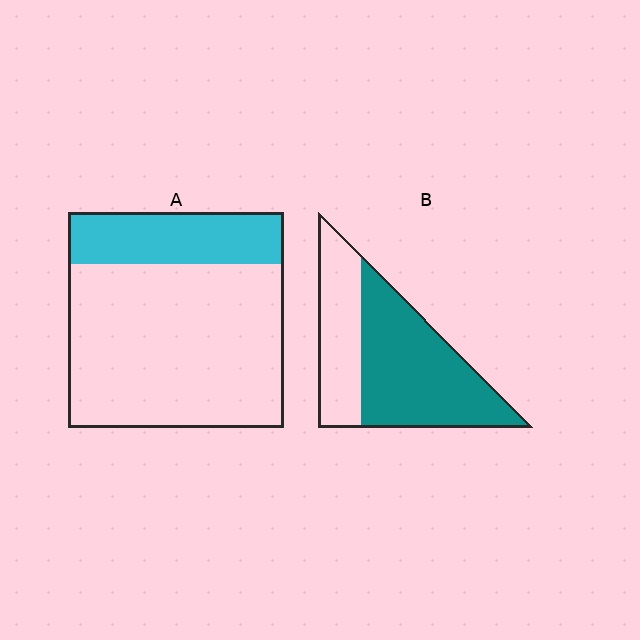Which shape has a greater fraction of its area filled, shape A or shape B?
Shape B.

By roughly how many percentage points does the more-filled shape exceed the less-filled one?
By roughly 40 percentage points (B over A).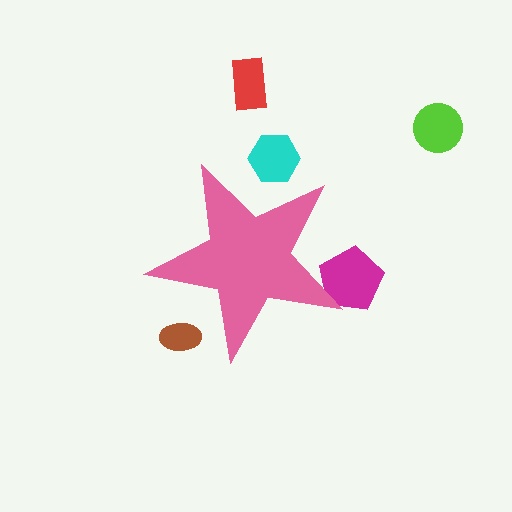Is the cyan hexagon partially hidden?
Yes, the cyan hexagon is partially hidden behind the pink star.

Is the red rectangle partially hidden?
No, the red rectangle is fully visible.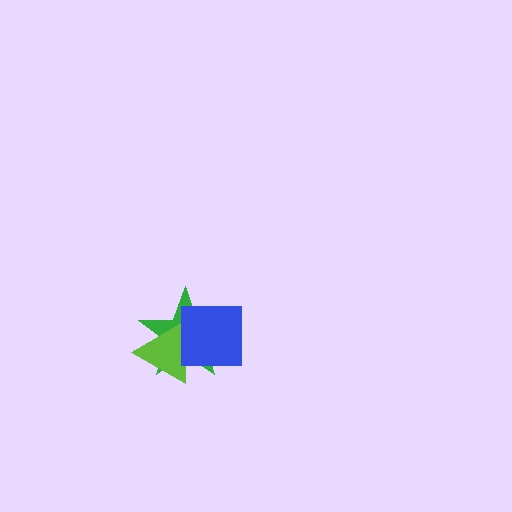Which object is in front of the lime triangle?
The blue square is in front of the lime triangle.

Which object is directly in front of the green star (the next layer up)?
The lime triangle is directly in front of the green star.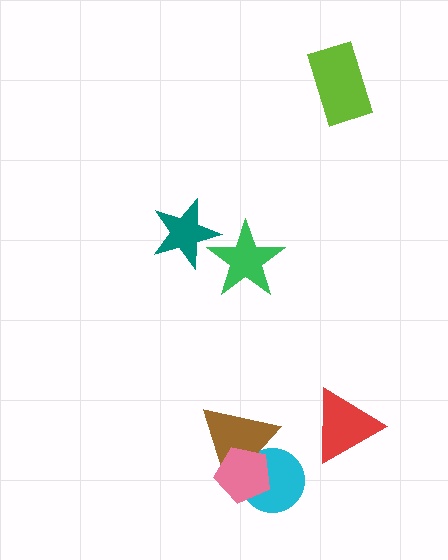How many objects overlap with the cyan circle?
2 objects overlap with the cyan circle.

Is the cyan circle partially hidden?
Yes, it is partially covered by another shape.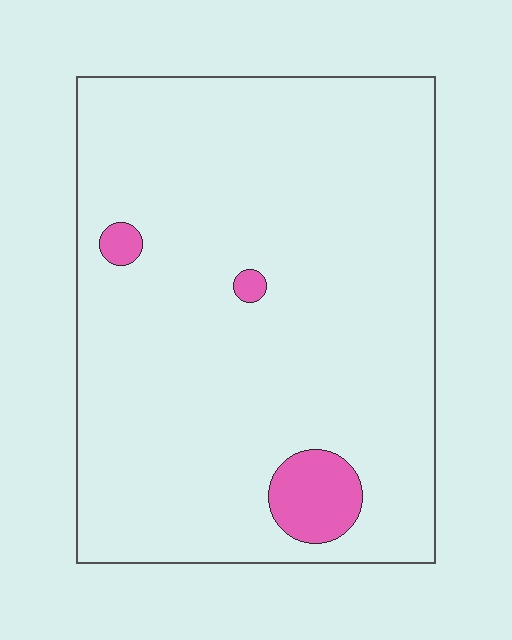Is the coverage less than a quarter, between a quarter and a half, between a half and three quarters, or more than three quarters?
Less than a quarter.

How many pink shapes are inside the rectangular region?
3.